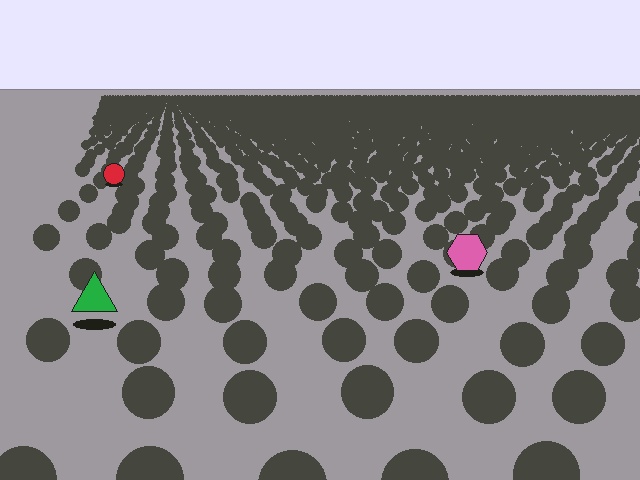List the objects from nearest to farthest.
From nearest to farthest: the green triangle, the pink hexagon, the red circle.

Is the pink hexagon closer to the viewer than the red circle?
Yes. The pink hexagon is closer — you can tell from the texture gradient: the ground texture is coarser near it.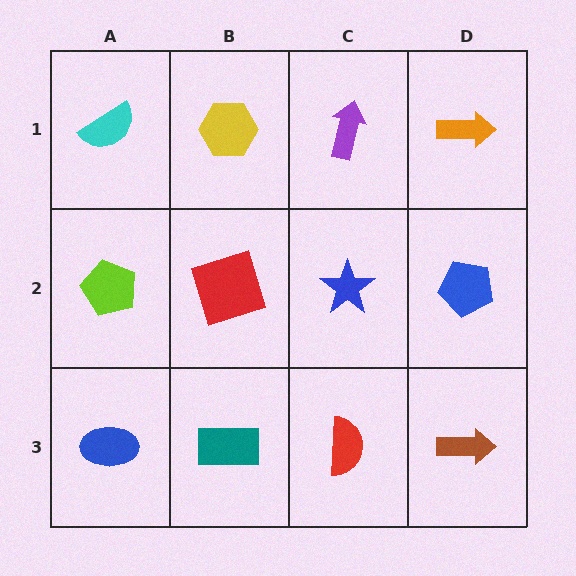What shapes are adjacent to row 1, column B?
A red square (row 2, column B), a cyan semicircle (row 1, column A), a purple arrow (row 1, column C).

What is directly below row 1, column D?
A blue pentagon.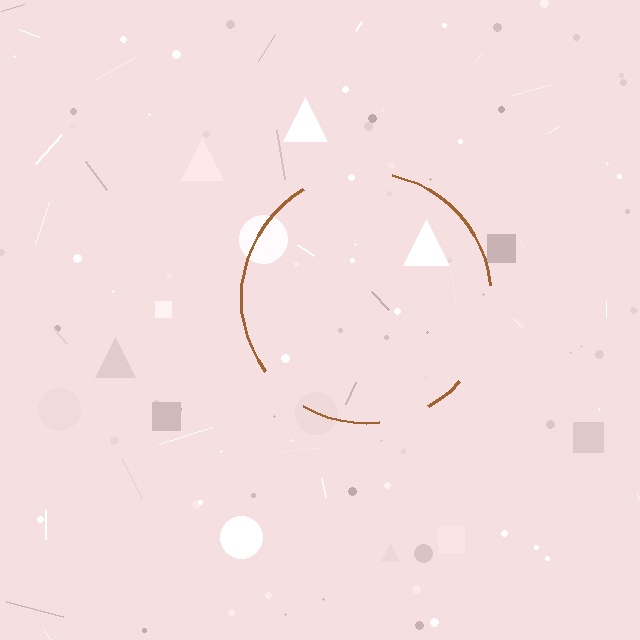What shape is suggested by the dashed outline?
The dashed outline suggests a circle.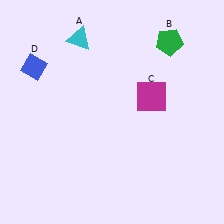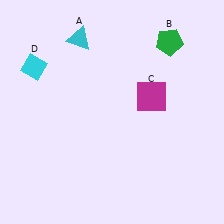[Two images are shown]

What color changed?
The diamond (D) changed from blue in Image 1 to cyan in Image 2.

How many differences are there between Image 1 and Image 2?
There is 1 difference between the two images.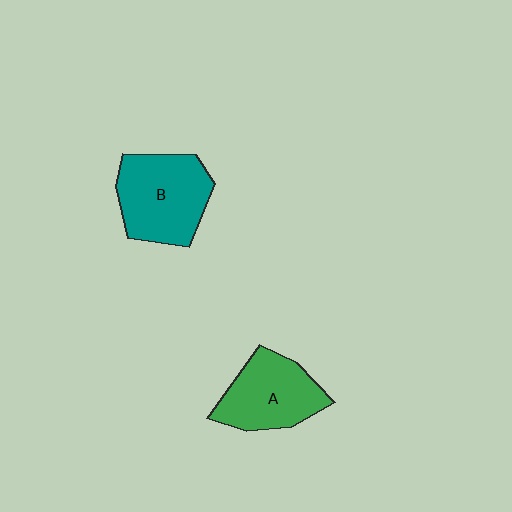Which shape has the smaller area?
Shape A (green).